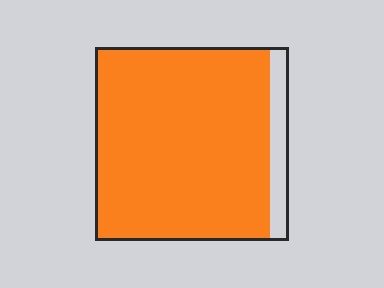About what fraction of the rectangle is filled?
About nine tenths (9/10).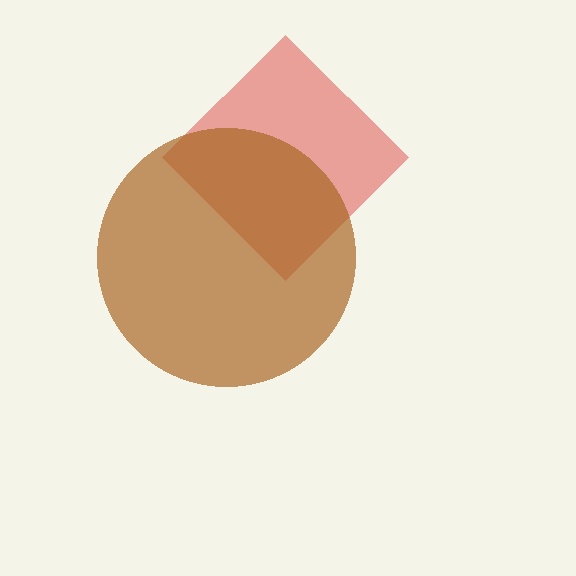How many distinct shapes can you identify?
There are 2 distinct shapes: a red diamond, a brown circle.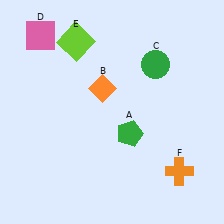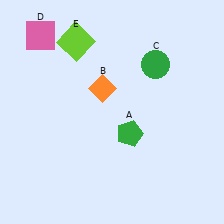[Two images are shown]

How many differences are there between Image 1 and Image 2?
There is 1 difference between the two images.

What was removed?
The orange cross (F) was removed in Image 2.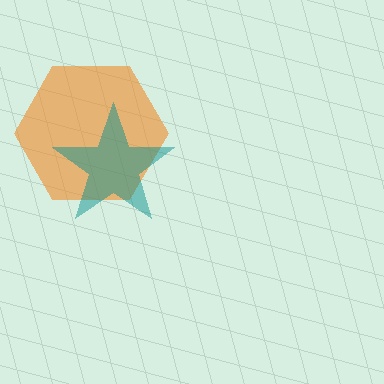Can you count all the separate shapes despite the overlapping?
Yes, there are 2 separate shapes.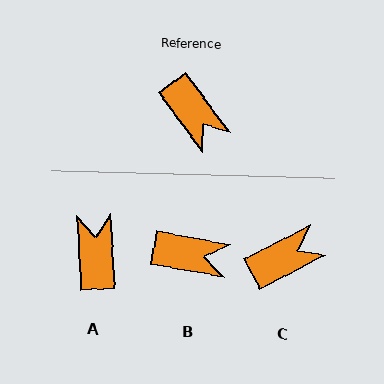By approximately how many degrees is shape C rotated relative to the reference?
Approximately 81 degrees counter-clockwise.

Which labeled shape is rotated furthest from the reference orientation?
A, about 147 degrees away.